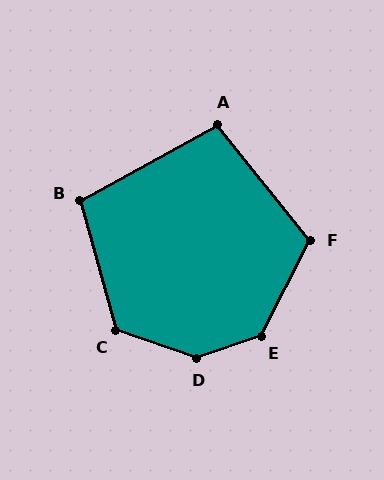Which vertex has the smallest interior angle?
A, at approximately 99 degrees.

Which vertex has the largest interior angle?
D, at approximately 142 degrees.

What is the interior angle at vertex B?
Approximately 104 degrees (obtuse).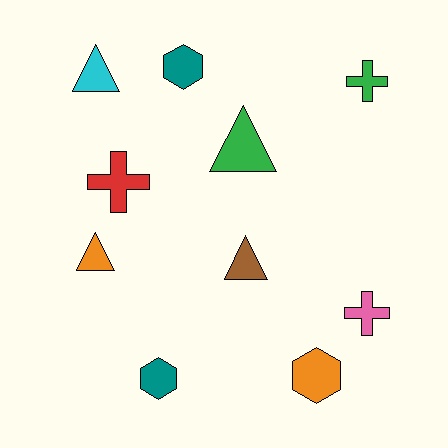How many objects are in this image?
There are 10 objects.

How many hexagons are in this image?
There are 3 hexagons.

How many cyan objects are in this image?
There is 1 cyan object.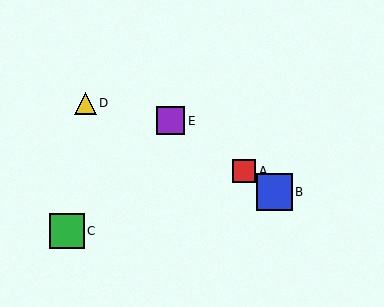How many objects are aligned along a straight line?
3 objects (A, B, E) are aligned along a straight line.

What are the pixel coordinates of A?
Object A is at (244, 171).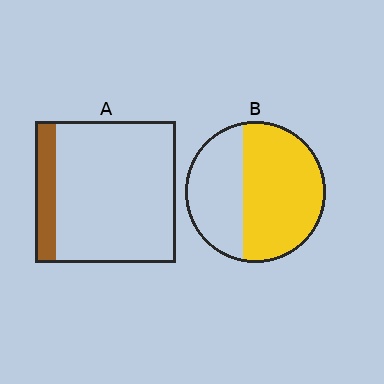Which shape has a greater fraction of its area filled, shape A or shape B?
Shape B.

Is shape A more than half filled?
No.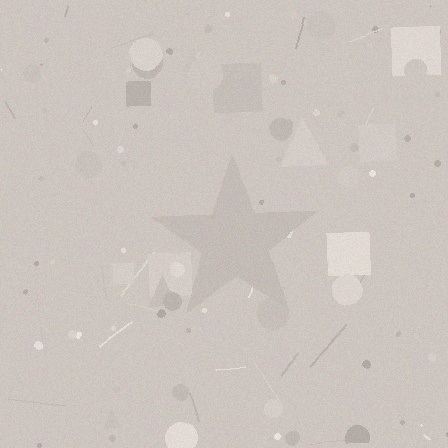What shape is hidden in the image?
A star is hidden in the image.